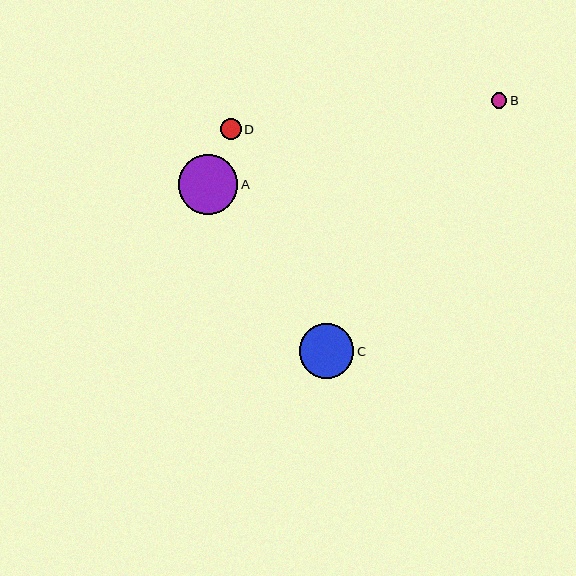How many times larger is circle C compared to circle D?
Circle C is approximately 2.6 times the size of circle D.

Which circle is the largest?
Circle A is the largest with a size of approximately 59 pixels.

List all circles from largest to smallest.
From largest to smallest: A, C, D, B.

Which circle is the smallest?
Circle B is the smallest with a size of approximately 15 pixels.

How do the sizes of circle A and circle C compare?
Circle A and circle C are approximately the same size.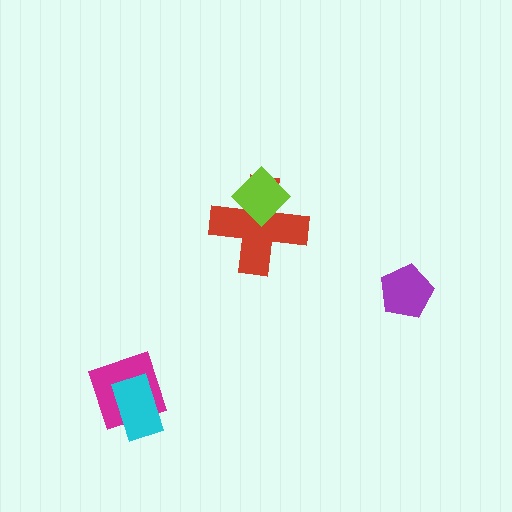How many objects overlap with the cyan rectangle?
1 object overlaps with the cyan rectangle.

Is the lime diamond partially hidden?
No, no other shape covers it.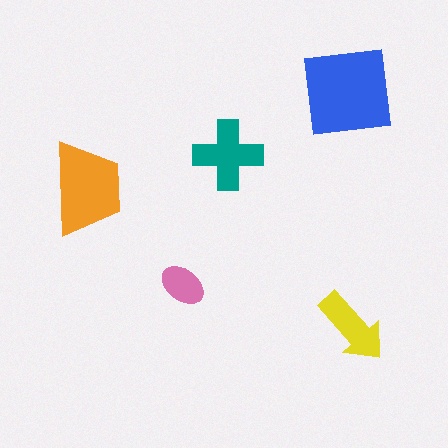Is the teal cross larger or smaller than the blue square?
Smaller.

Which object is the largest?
The blue square.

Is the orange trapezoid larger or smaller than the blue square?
Smaller.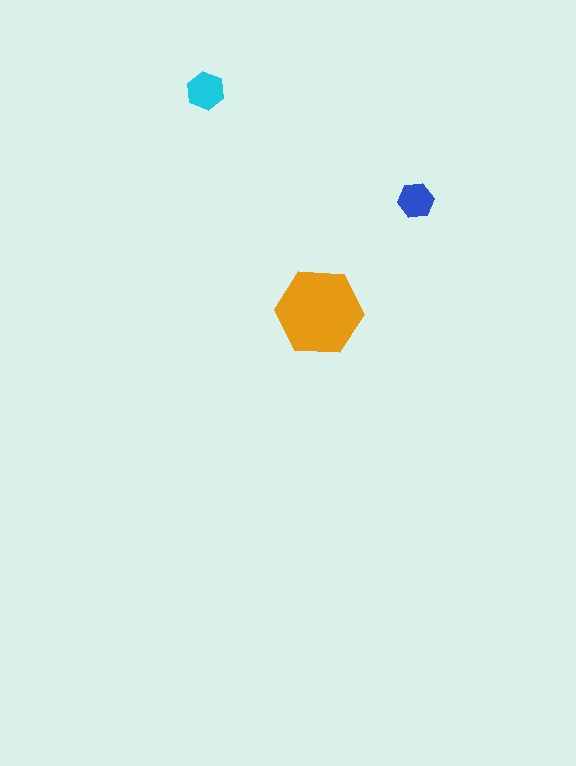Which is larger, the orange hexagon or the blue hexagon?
The orange one.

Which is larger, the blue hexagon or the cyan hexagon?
The cyan one.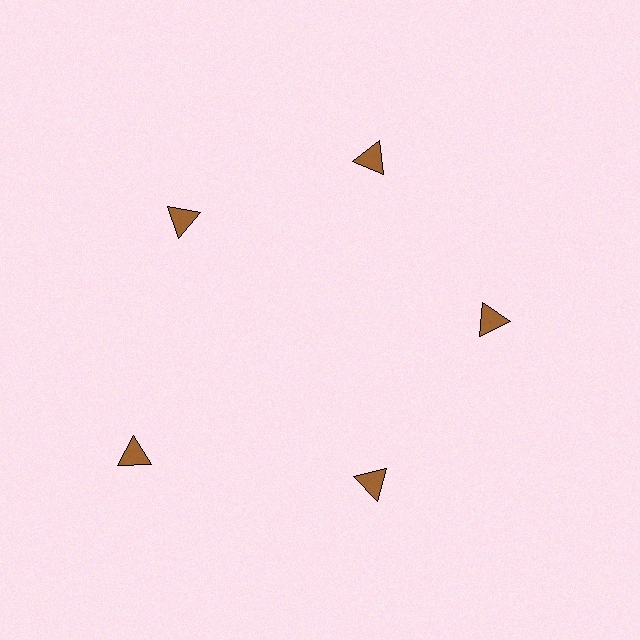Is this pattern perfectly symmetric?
No. The 5 brown triangles are arranged in a ring, but one element near the 8 o'clock position is pushed outward from the center, breaking the 5-fold rotational symmetry.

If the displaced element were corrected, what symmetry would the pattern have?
It would have 5-fold rotational symmetry — the pattern would map onto itself every 72 degrees.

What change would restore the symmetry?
The symmetry would be restored by moving it inward, back onto the ring so that all 5 triangles sit at equal angles and equal distance from the center.